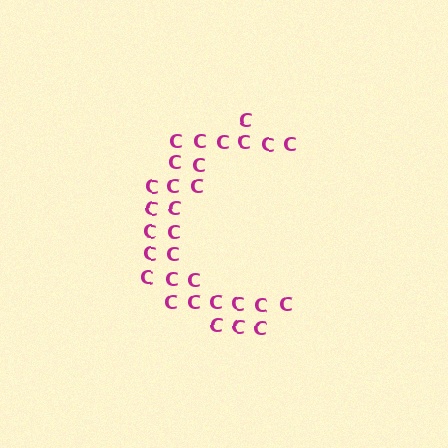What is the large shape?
The large shape is the letter C.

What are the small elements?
The small elements are letter C's.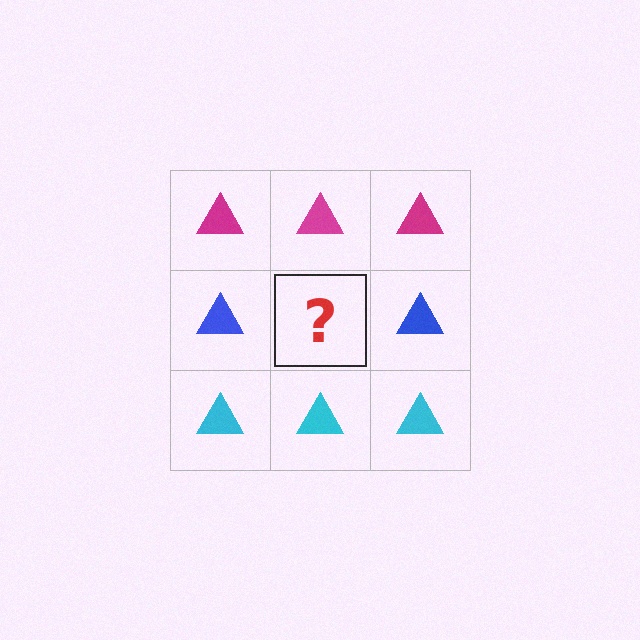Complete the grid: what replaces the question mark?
The question mark should be replaced with a blue triangle.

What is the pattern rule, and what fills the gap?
The rule is that each row has a consistent color. The gap should be filled with a blue triangle.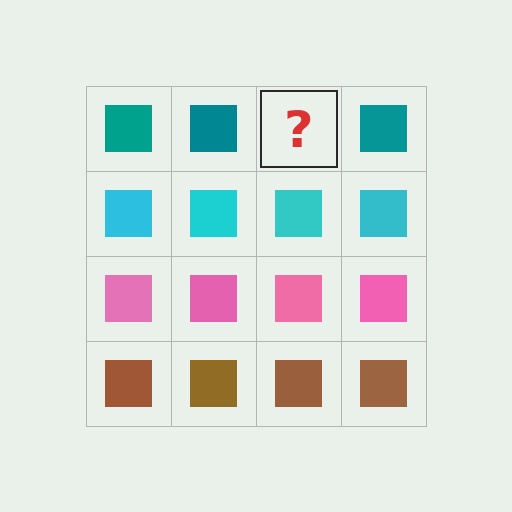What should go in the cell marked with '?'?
The missing cell should contain a teal square.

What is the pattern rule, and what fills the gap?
The rule is that each row has a consistent color. The gap should be filled with a teal square.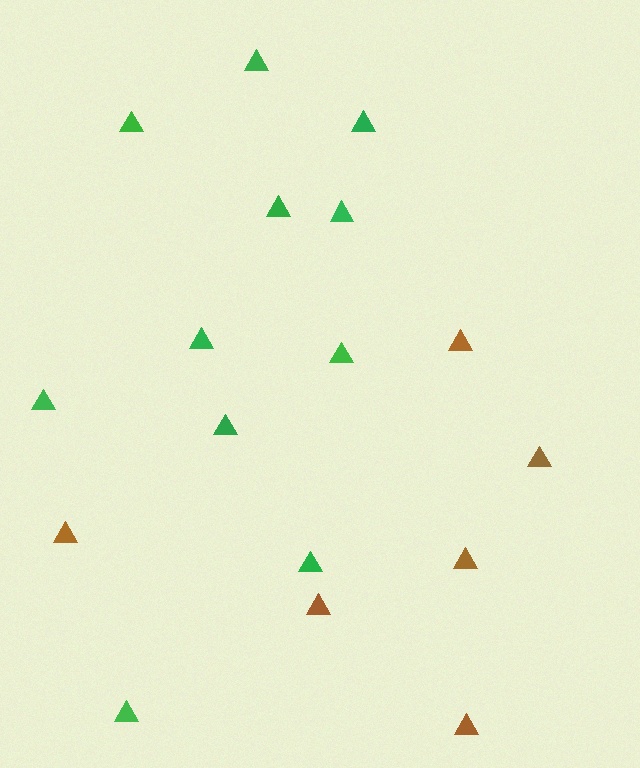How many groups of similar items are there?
There are 2 groups: one group of green triangles (11) and one group of brown triangles (6).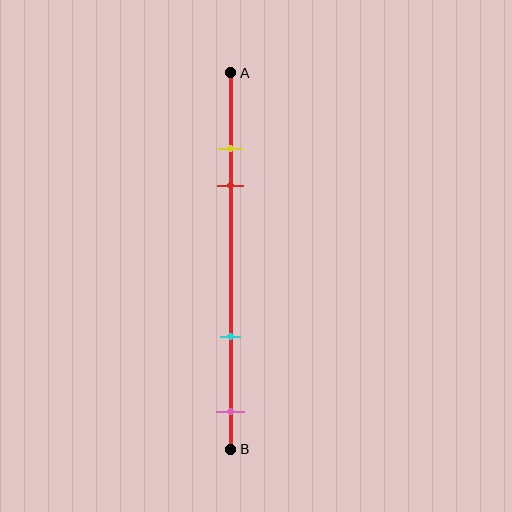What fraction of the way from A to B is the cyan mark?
The cyan mark is approximately 70% (0.7) of the way from A to B.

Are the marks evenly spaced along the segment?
No, the marks are not evenly spaced.